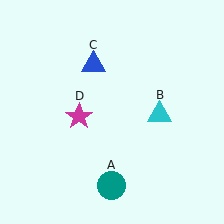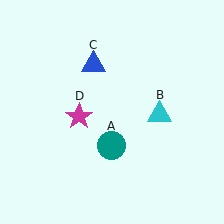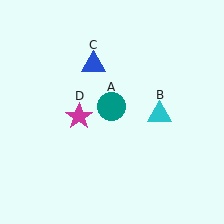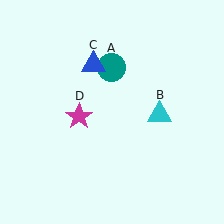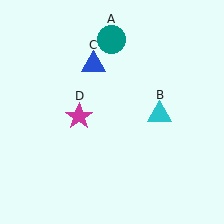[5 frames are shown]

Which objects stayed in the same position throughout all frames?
Cyan triangle (object B) and blue triangle (object C) and magenta star (object D) remained stationary.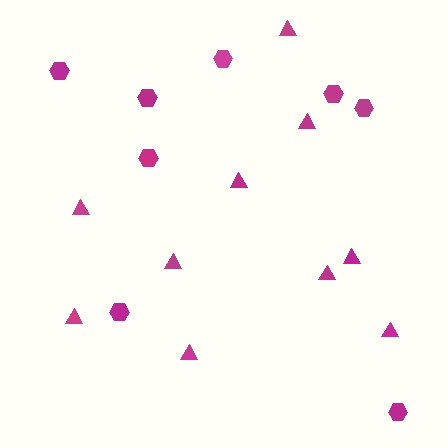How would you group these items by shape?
There are 2 groups: one group of triangles (10) and one group of hexagons (8).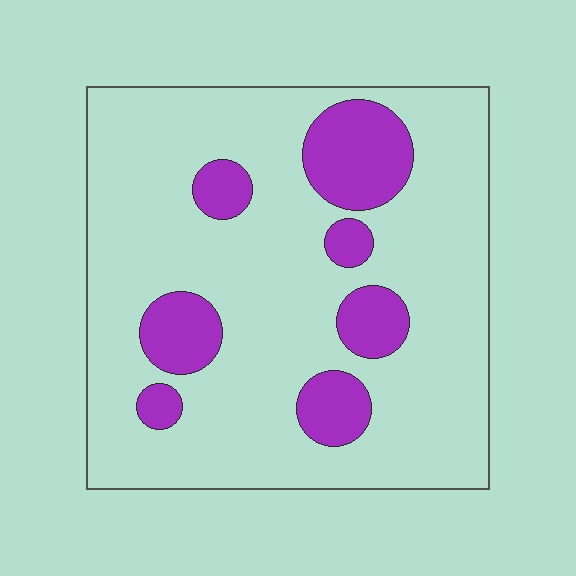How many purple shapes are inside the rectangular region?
7.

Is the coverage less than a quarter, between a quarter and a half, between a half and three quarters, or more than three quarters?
Less than a quarter.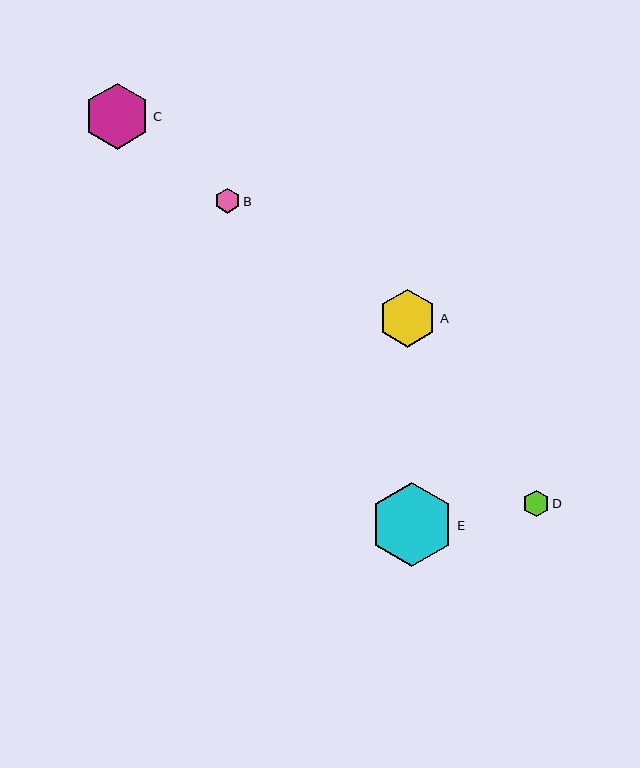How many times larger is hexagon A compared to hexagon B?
Hexagon A is approximately 2.3 times the size of hexagon B.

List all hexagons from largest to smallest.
From largest to smallest: E, C, A, D, B.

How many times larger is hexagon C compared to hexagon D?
Hexagon C is approximately 2.5 times the size of hexagon D.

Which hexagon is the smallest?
Hexagon B is the smallest with a size of approximately 25 pixels.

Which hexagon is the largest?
Hexagon E is the largest with a size of approximately 84 pixels.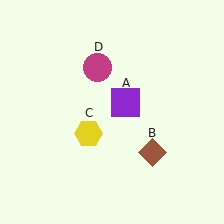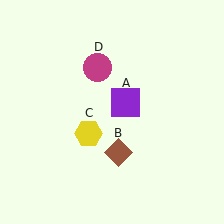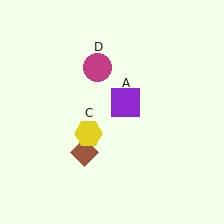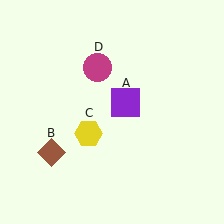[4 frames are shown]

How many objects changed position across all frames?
1 object changed position: brown diamond (object B).